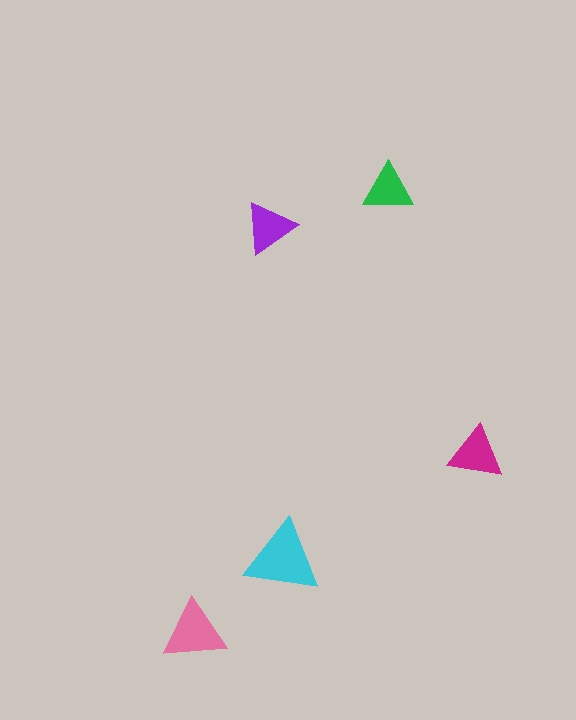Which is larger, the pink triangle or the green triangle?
The pink one.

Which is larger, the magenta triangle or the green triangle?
The magenta one.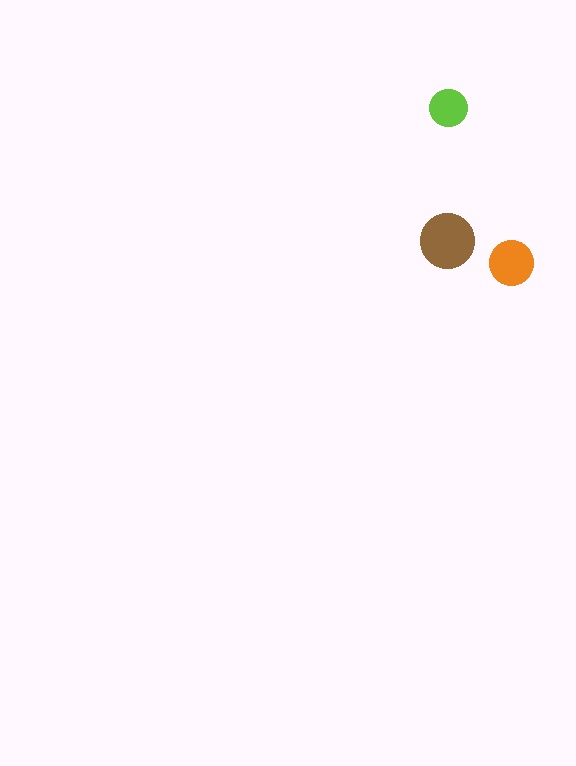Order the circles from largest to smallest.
the brown one, the orange one, the lime one.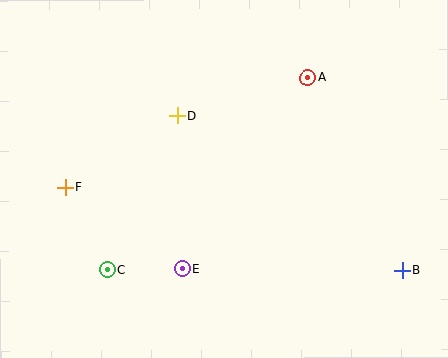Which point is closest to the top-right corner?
Point A is closest to the top-right corner.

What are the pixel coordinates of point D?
Point D is at (177, 116).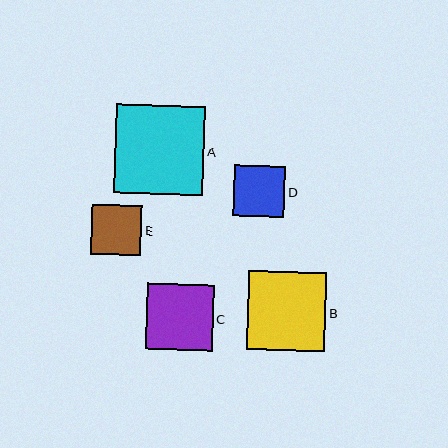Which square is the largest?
Square A is the largest with a size of approximately 89 pixels.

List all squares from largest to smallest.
From largest to smallest: A, B, C, D, E.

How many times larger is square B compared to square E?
Square B is approximately 1.6 times the size of square E.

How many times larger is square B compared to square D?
Square B is approximately 1.5 times the size of square D.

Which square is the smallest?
Square E is the smallest with a size of approximately 50 pixels.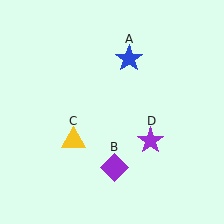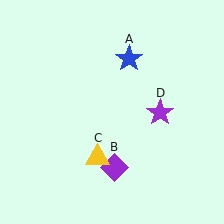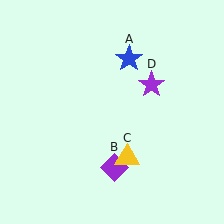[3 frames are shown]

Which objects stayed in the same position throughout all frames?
Blue star (object A) and purple diamond (object B) remained stationary.